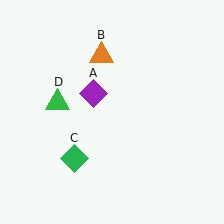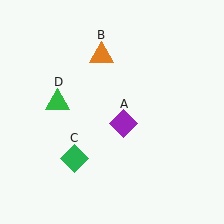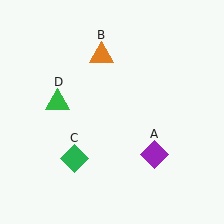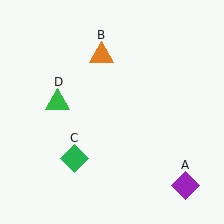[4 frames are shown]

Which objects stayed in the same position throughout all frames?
Orange triangle (object B) and green diamond (object C) and green triangle (object D) remained stationary.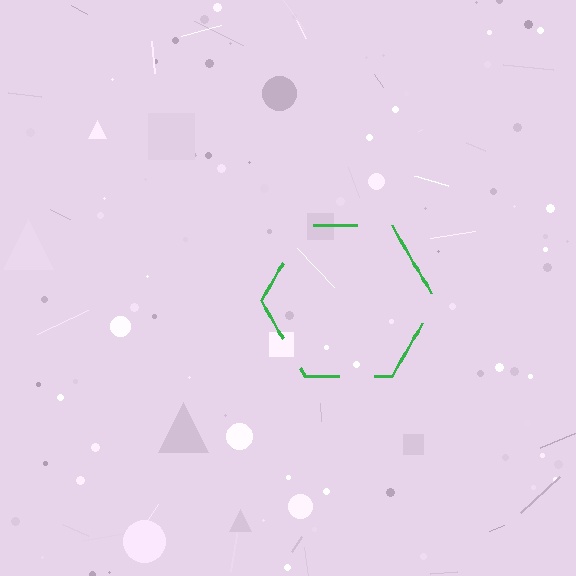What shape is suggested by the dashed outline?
The dashed outline suggests a hexagon.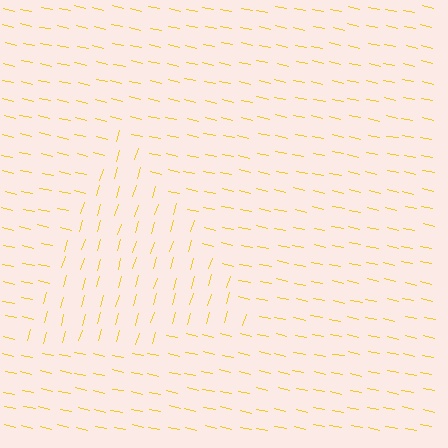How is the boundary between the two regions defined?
The boundary is defined purely by a change in line orientation (approximately 86 degrees difference). All lines are the same color and thickness.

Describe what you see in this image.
The image is filled with small yellow line segments. A triangle region in the image has lines oriented differently from the surrounding lines, creating a visible texture boundary.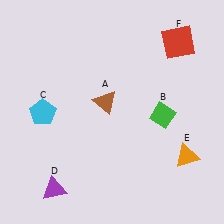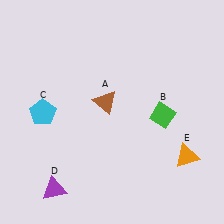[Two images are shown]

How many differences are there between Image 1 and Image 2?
There is 1 difference between the two images.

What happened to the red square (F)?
The red square (F) was removed in Image 2. It was in the top-right area of Image 1.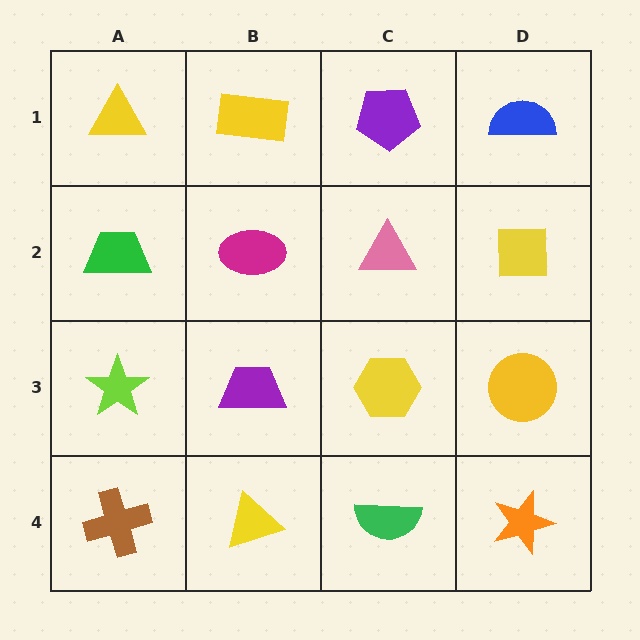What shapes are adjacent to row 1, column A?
A green trapezoid (row 2, column A), a yellow rectangle (row 1, column B).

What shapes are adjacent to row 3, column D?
A yellow square (row 2, column D), an orange star (row 4, column D), a yellow hexagon (row 3, column C).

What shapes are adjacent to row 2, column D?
A blue semicircle (row 1, column D), a yellow circle (row 3, column D), a pink triangle (row 2, column C).